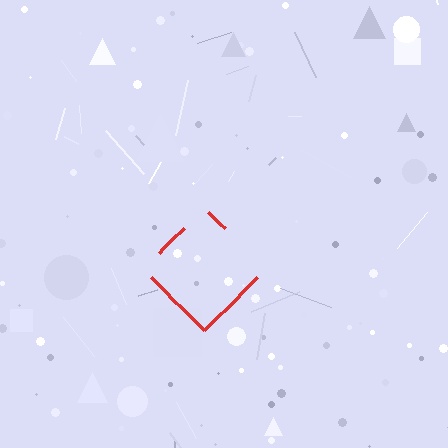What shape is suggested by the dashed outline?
The dashed outline suggests a diamond.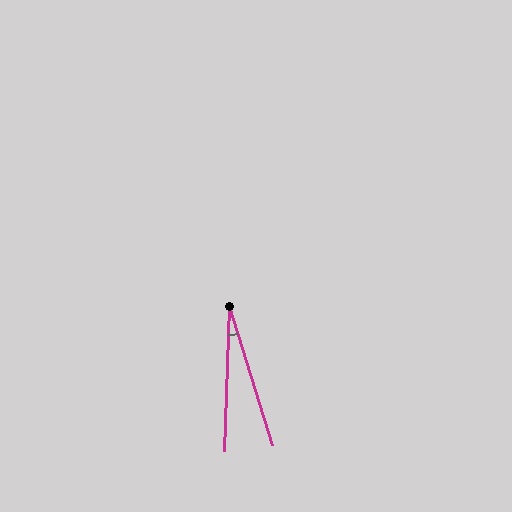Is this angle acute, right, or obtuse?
It is acute.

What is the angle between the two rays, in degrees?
Approximately 19 degrees.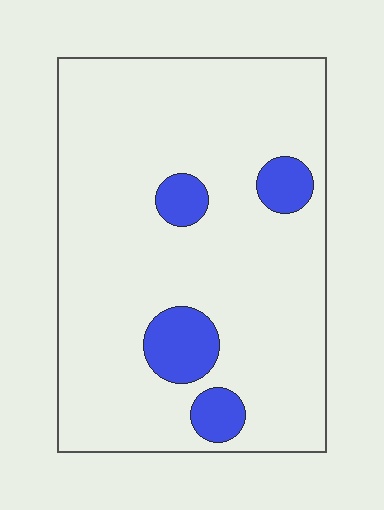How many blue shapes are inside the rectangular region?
4.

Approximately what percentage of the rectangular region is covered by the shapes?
Approximately 10%.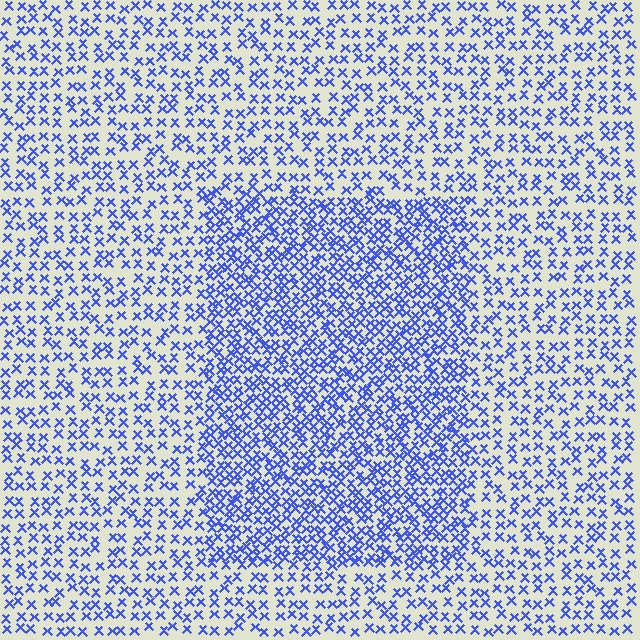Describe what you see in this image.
The image contains small blue elements arranged at two different densities. A rectangle-shaped region is visible where the elements are more densely packed than the surrounding area.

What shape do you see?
I see a rectangle.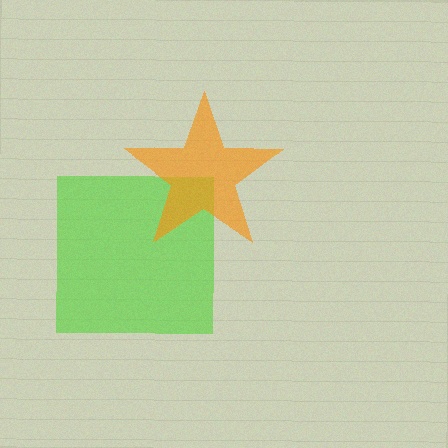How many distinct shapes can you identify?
There are 2 distinct shapes: a lime square, an orange star.